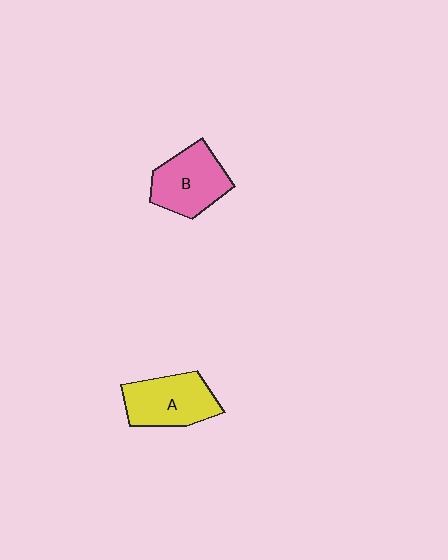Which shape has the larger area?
Shape A (yellow).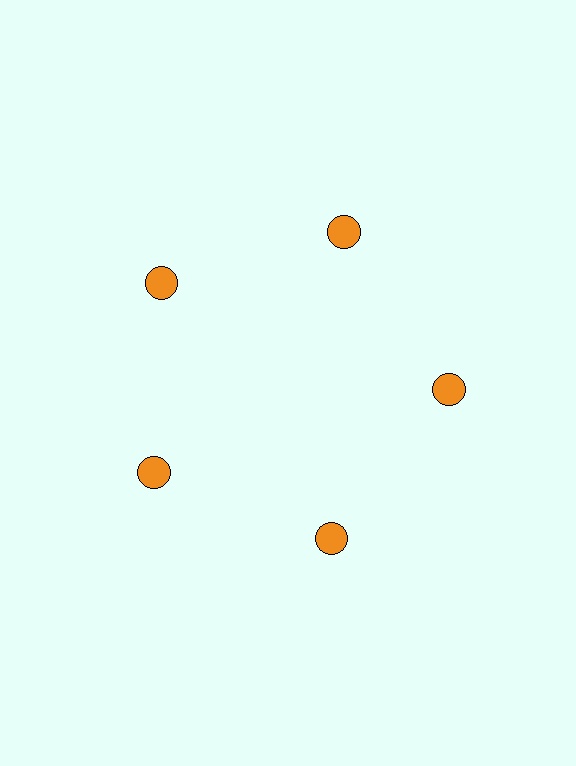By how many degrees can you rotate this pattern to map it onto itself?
The pattern maps onto itself every 72 degrees of rotation.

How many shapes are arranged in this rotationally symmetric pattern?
There are 5 shapes, arranged in 5 groups of 1.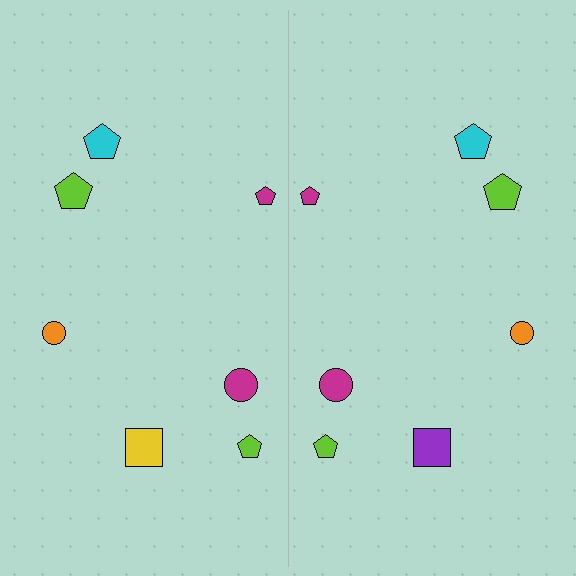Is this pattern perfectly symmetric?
No, the pattern is not perfectly symmetric. The purple square on the right side breaks the symmetry — its mirror counterpart is yellow.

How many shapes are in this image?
There are 14 shapes in this image.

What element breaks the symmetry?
The purple square on the right side breaks the symmetry — its mirror counterpart is yellow.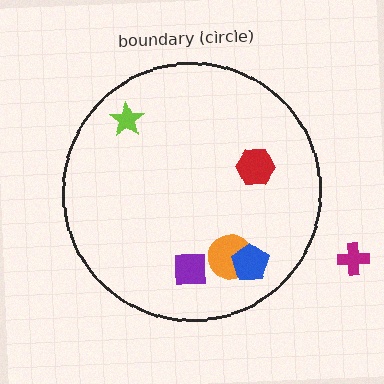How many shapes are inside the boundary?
5 inside, 1 outside.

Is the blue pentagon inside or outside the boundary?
Inside.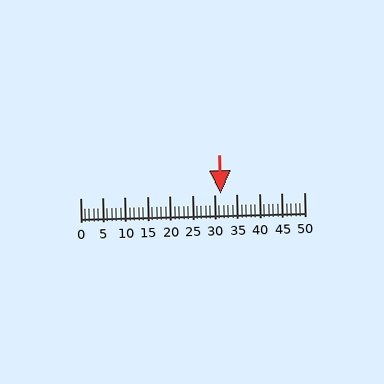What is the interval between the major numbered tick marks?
The major tick marks are spaced 5 units apart.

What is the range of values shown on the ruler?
The ruler shows values from 0 to 50.